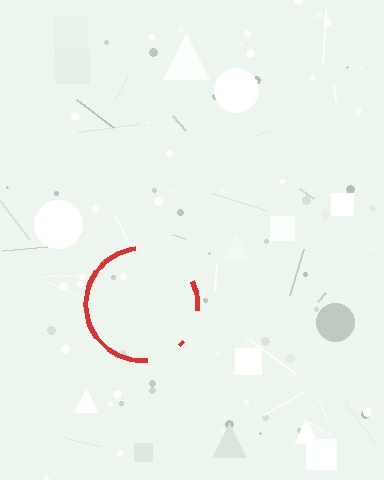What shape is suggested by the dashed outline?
The dashed outline suggests a circle.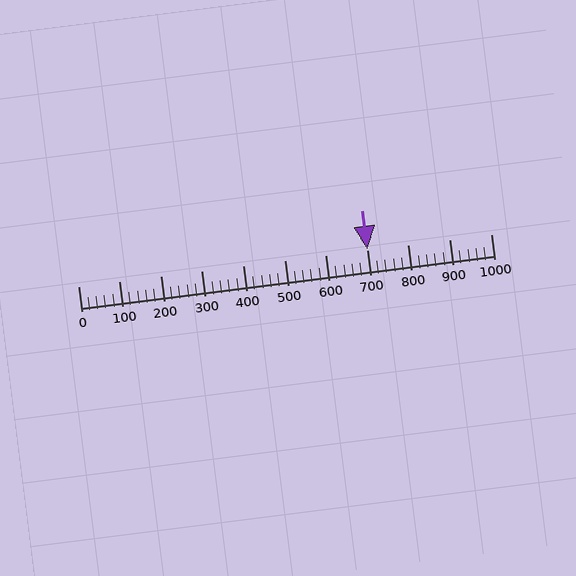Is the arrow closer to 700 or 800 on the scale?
The arrow is closer to 700.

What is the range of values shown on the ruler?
The ruler shows values from 0 to 1000.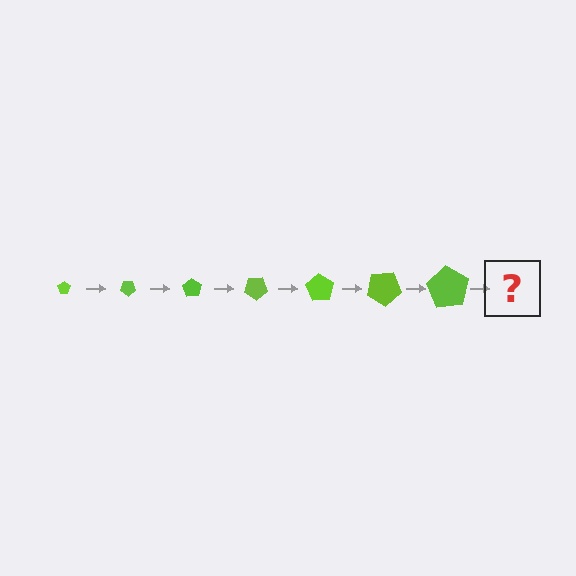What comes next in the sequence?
The next element should be a pentagon, larger than the previous one and rotated 245 degrees from the start.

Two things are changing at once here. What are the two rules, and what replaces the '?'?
The two rules are that the pentagon grows larger each step and it rotates 35 degrees each step. The '?' should be a pentagon, larger than the previous one and rotated 245 degrees from the start.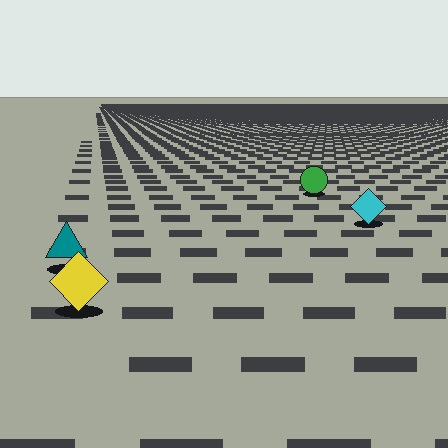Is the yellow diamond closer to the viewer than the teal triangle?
Yes. The yellow diamond is closer — you can tell from the texture gradient: the ground texture is coarser near it.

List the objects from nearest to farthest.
From nearest to farthest: the yellow diamond, the teal triangle, the cyan diamond, the green circle.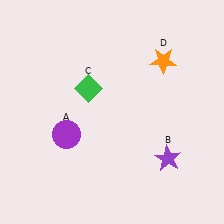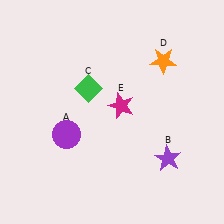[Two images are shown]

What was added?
A magenta star (E) was added in Image 2.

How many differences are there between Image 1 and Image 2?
There is 1 difference between the two images.